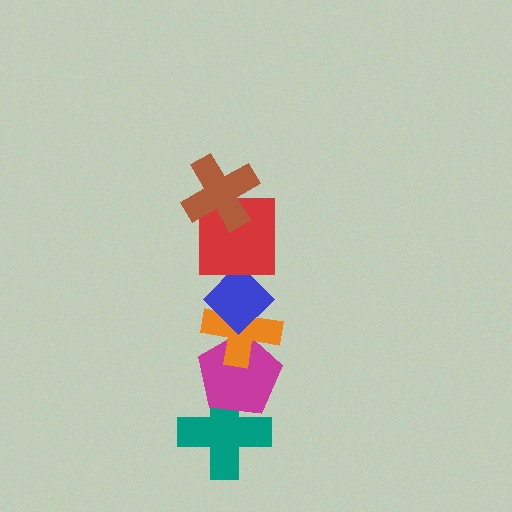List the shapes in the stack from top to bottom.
From top to bottom: the brown cross, the red square, the blue diamond, the orange cross, the magenta pentagon, the teal cross.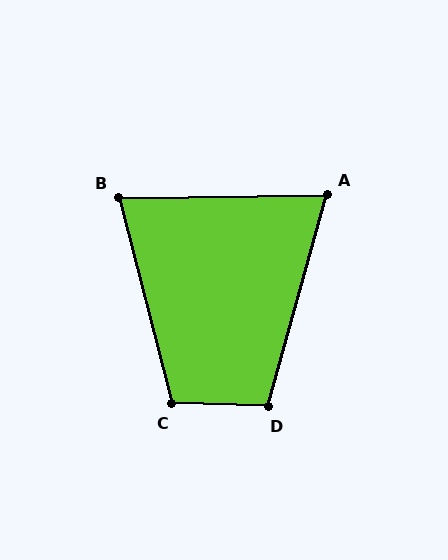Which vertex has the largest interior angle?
C, at approximately 106 degrees.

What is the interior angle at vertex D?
Approximately 104 degrees (obtuse).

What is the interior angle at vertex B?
Approximately 76 degrees (acute).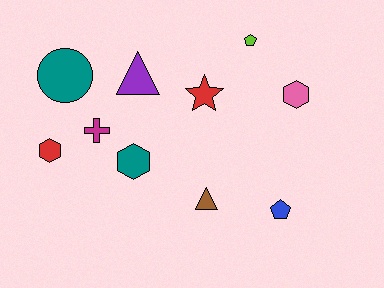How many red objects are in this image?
There are 2 red objects.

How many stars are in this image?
There is 1 star.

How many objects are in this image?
There are 10 objects.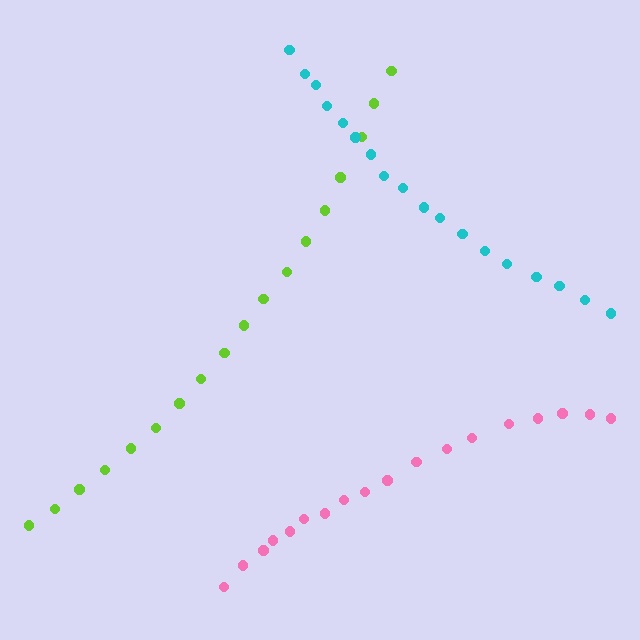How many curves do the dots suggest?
There are 3 distinct paths.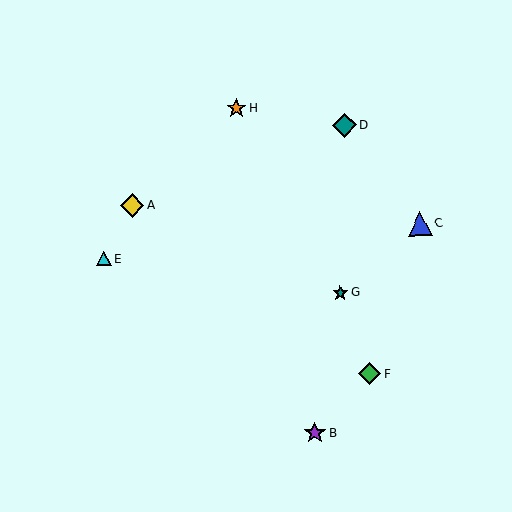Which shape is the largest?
The teal diamond (labeled D) is the largest.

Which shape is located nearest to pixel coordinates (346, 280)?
The teal star (labeled G) at (340, 293) is nearest to that location.